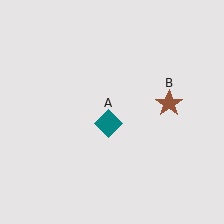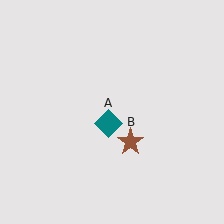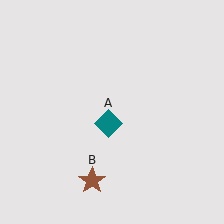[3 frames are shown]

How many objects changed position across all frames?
1 object changed position: brown star (object B).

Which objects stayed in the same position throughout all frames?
Teal diamond (object A) remained stationary.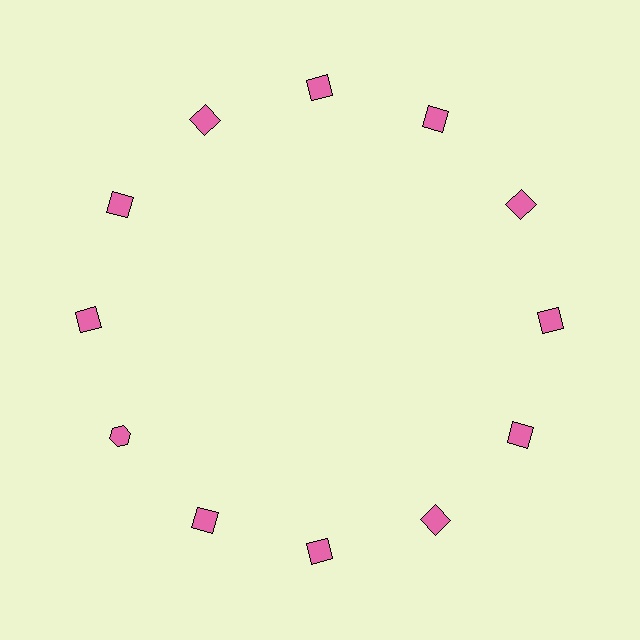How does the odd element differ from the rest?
It has a different shape: hexagon instead of square.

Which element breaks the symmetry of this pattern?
The pink hexagon at roughly the 8 o'clock position breaks the symmetry. All other shapes are pink squares.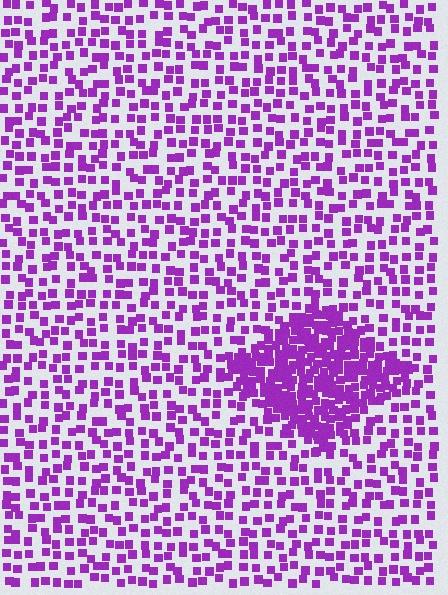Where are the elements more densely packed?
The elements are more densely packed inside the diamond boundary.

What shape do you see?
I see a diamond.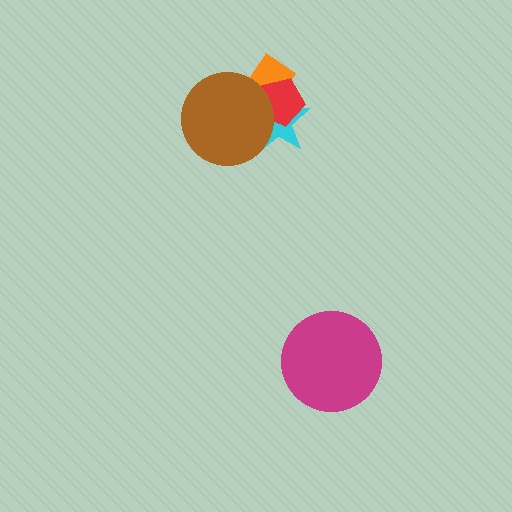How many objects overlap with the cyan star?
3 objects overlap with the cyan star.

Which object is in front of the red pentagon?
The brown circle is in front of the red pentagon.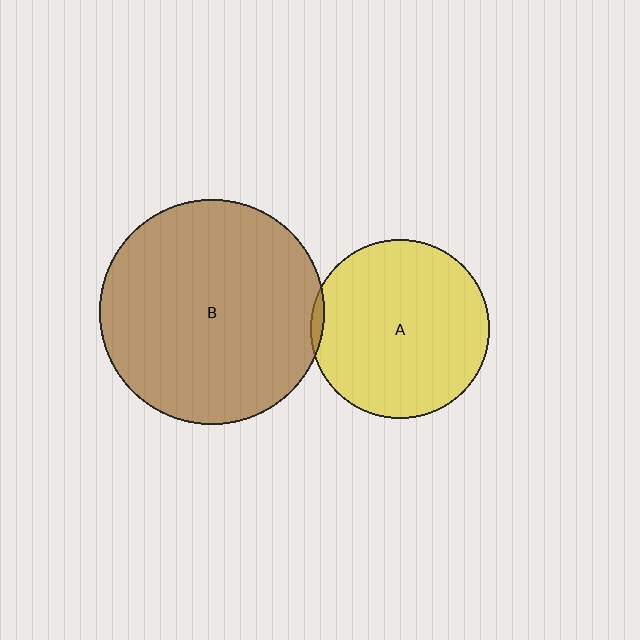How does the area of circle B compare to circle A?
Approximately 1.6 times.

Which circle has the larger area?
Circle B (brown).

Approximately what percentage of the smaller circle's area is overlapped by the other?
Approximately 5%.